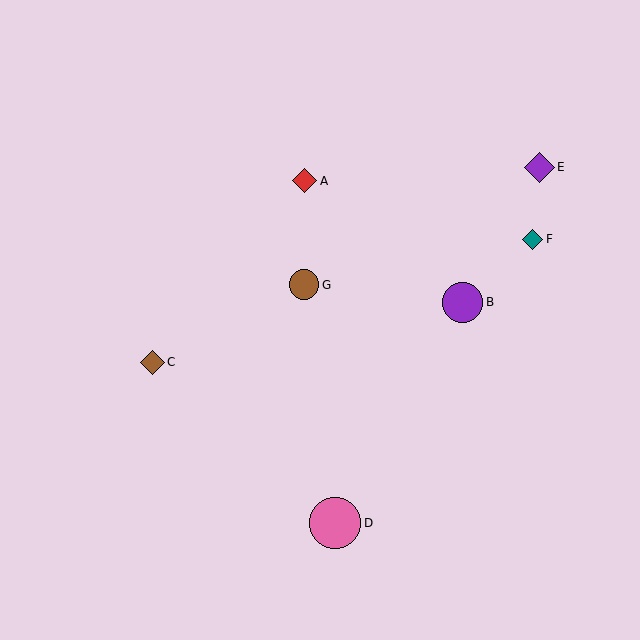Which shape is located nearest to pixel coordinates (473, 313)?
The purple circle (labeled B) at (463, 302) is nearest to that location.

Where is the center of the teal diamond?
The center of the teal diamond is at (533, 239).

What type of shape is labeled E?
Shape E is a purple diamond.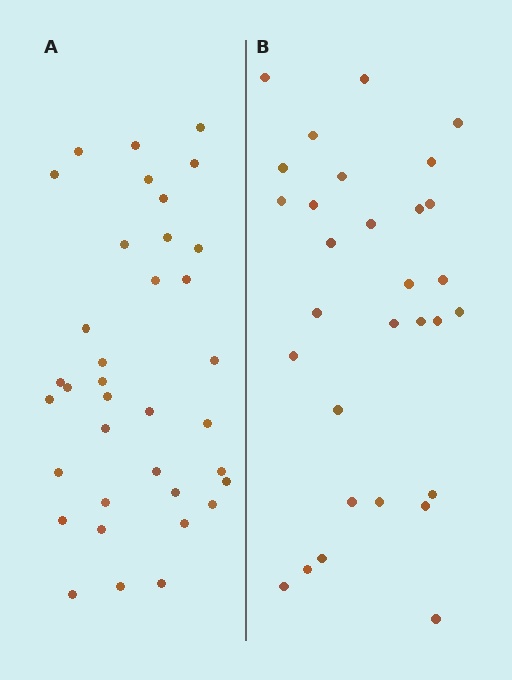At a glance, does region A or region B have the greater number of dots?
Region A (the left region) has more dots.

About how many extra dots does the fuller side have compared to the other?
Region A has about 6 more dots than region B.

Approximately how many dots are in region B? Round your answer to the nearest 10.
About 30 dots.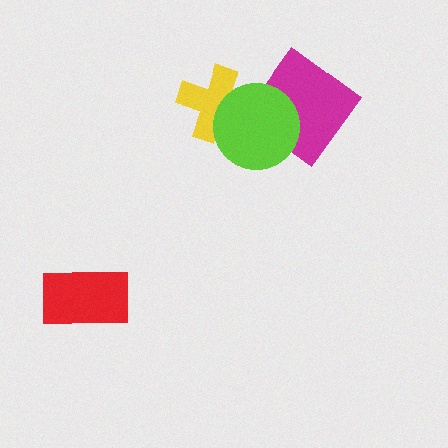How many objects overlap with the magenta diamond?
1 object overlaps with the magenta diamond.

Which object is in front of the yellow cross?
The lime circle is in front of the yellow cross.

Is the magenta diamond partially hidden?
Yes, it is partially covered by another shape.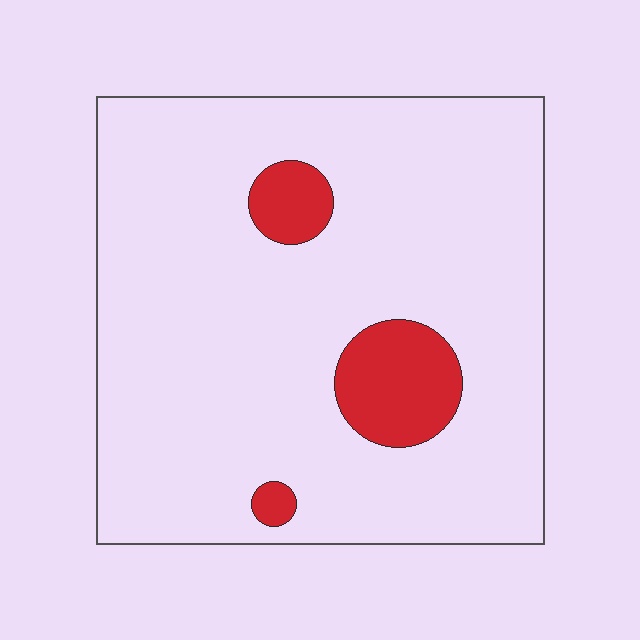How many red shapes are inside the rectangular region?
3.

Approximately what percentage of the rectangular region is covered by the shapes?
Approximately 10%.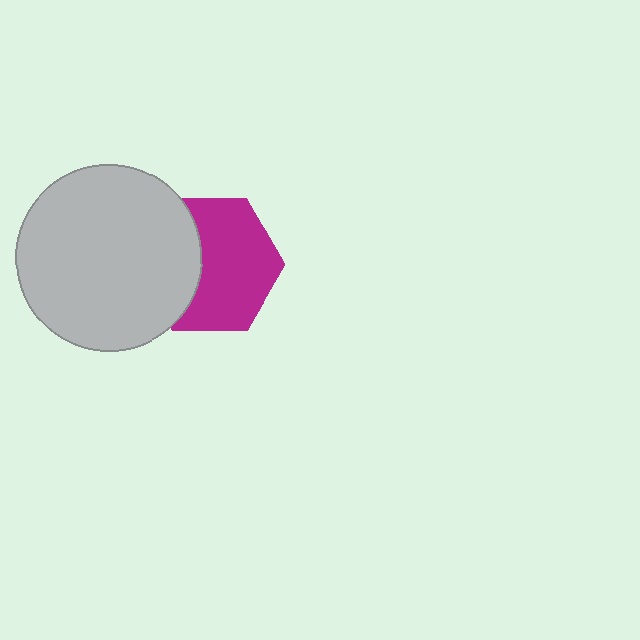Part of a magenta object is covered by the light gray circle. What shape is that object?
It is a hexagon.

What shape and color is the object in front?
The object in front is a light gray circle.